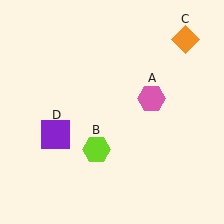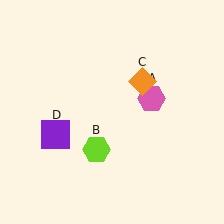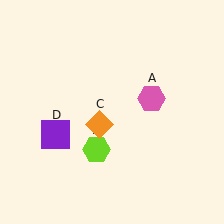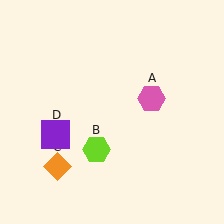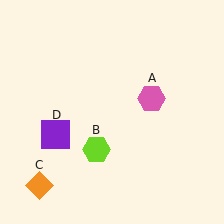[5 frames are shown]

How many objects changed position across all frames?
1 object changed position: orange diamond (object C).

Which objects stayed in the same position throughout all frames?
Pink hexagon (object A) and lime hexagon (object B) and purple square (object D) remained stationary.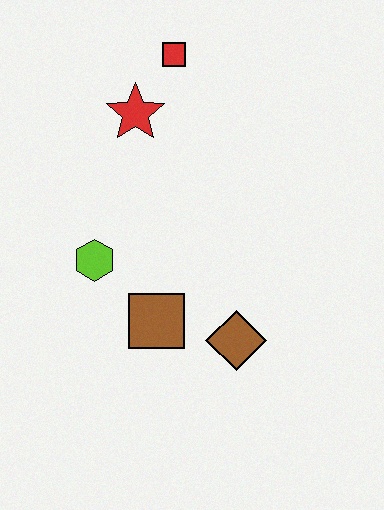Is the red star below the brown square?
No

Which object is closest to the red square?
The red star is closest to the red square.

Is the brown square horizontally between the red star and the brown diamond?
Yes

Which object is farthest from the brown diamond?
The red square is farthest from the brown diamond.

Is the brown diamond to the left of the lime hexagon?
No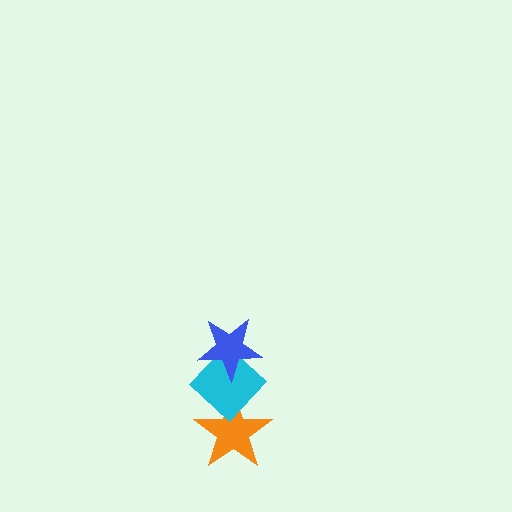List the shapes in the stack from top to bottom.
From top to bottom: the blue star, the cyan diamond, the orange star.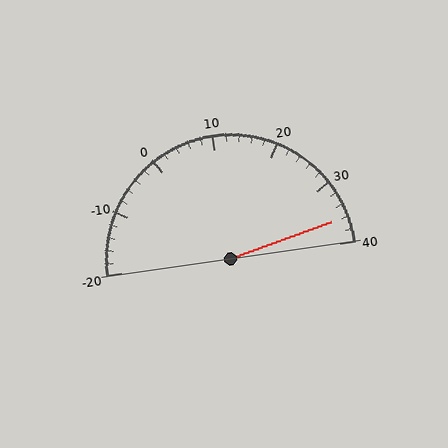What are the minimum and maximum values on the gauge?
The gauge ranges from -20 to 40.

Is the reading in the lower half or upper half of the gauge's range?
The reading is in the upper half of the range (-20 to 40).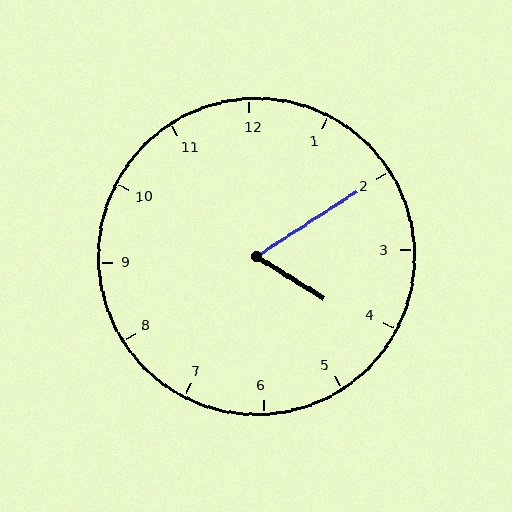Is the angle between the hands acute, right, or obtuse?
It is acute.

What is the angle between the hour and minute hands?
Approximately 65 degrees.